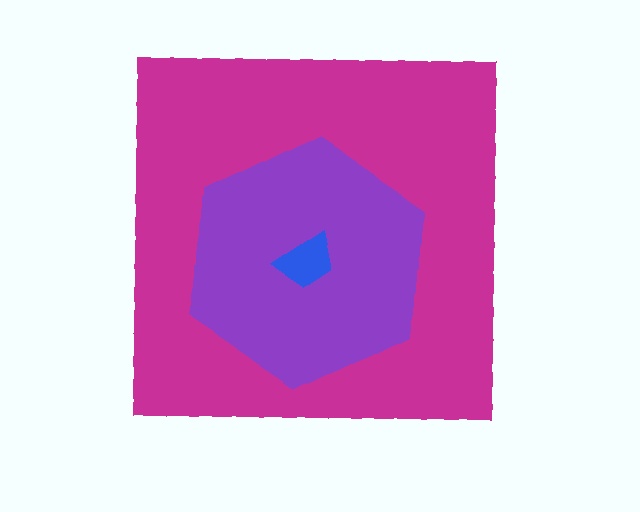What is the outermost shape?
The magenta square.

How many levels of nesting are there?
3.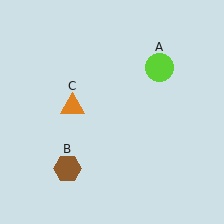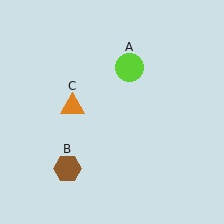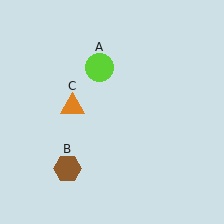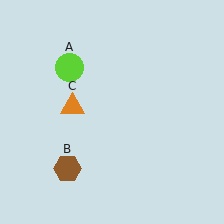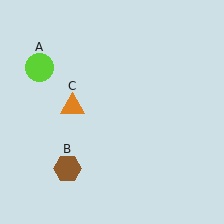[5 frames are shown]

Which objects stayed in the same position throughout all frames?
Brown hexagon (object B) and orange triangle (object C) remained stationary.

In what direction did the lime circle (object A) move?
The lime circle (object A) moved left.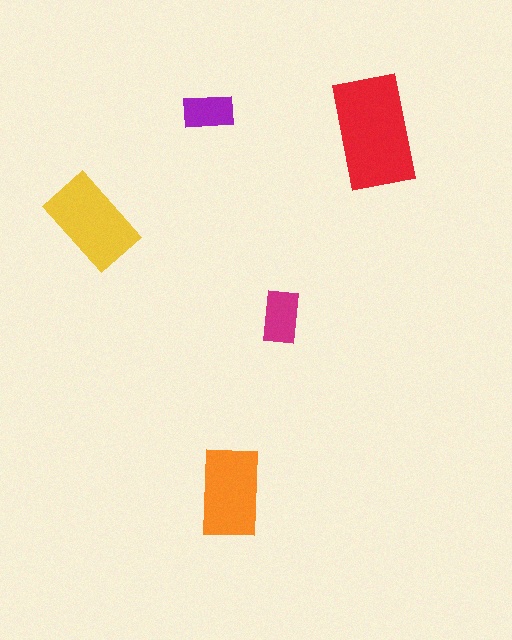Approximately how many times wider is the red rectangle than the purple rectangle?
About 2 times wider.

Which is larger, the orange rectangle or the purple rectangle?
The orange one.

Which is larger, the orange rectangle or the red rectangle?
The red one.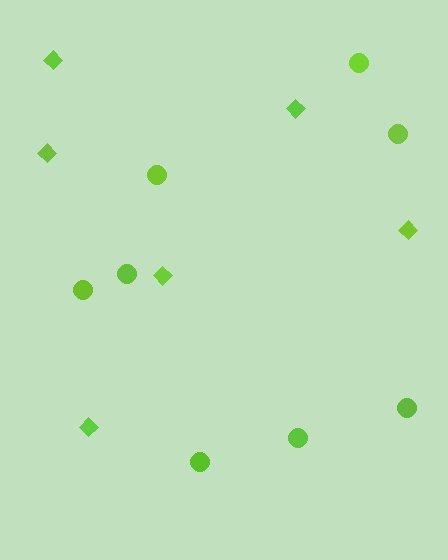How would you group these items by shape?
There are 2 groups: one group of circles (8) and one group of diamonds (6).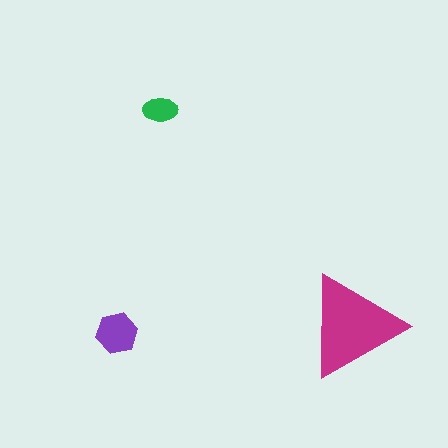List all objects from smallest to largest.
The green ellipse, the purple hexagon, the magenta triangle.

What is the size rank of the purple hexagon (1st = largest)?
2nd.